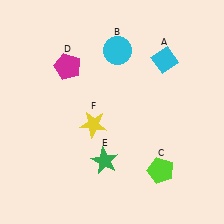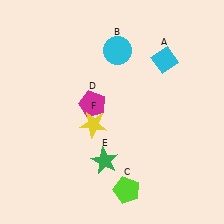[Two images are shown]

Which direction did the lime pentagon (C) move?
The lime pentagon (C) moved left.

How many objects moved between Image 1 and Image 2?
2 objects moved between the two images.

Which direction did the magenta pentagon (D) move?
The magenta pentagon (D) moved down.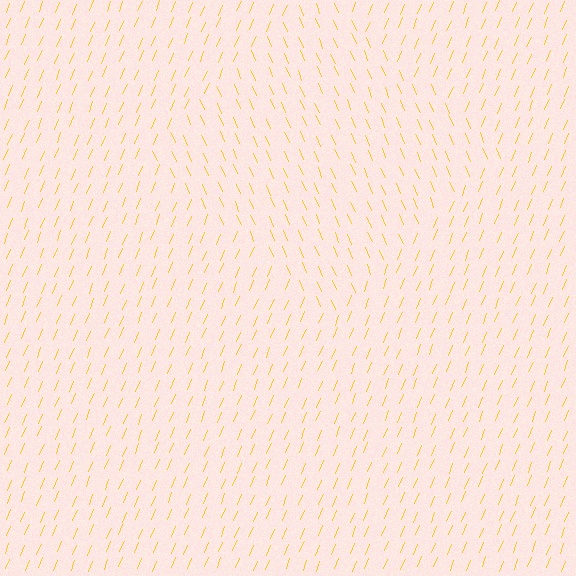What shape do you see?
I see a diamond.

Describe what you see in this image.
The image is filled with small yellow line segments. A diamond region in the image has lines oriented differently from the surrounding lines, creating a visible texture boundary.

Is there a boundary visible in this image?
Yes, there is a texture boundary formed by a change in line orientation.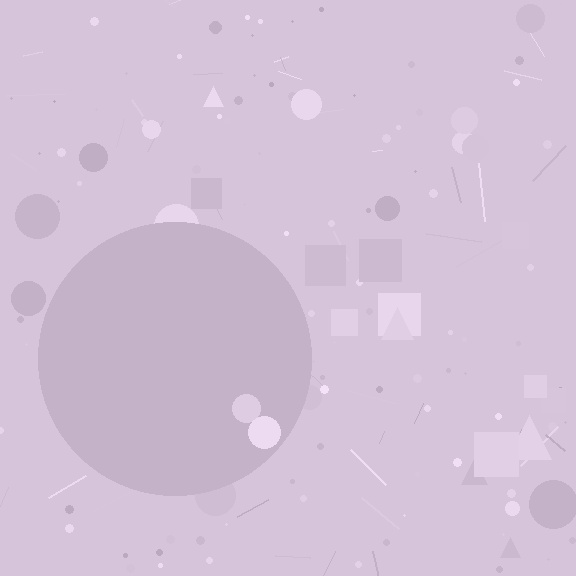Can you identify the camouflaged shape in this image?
The camouflaged shape is a circle.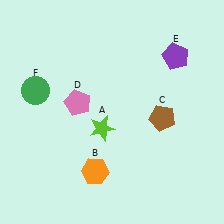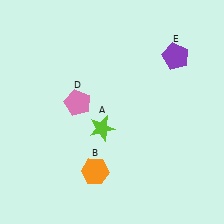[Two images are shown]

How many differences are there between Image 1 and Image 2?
There are 2 differences between the two images.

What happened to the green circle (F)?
The green circle (F) was removed in Image 2. It was in the top-left area of Image 1.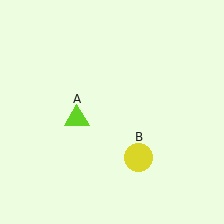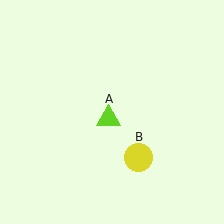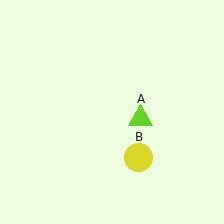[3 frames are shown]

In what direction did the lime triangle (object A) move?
The lime triangle (object A) moved right.